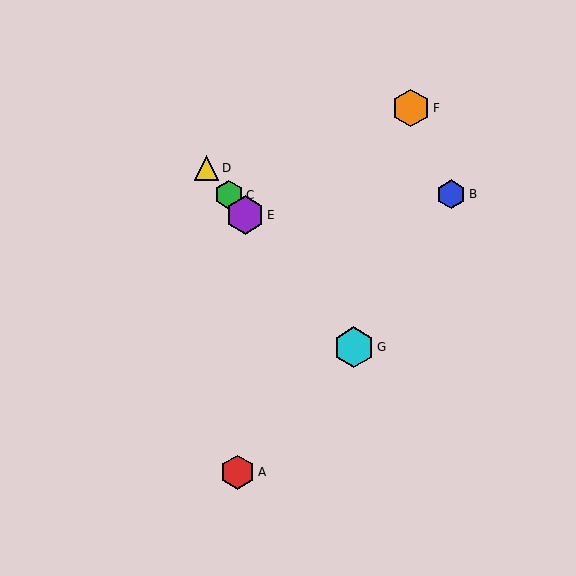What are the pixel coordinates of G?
Object G is at (354, 347).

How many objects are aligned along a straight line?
4 objects (C, D, E, G) are aligned along a straight line.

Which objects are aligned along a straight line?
Objects C, D, E, G are aligned along a straight line.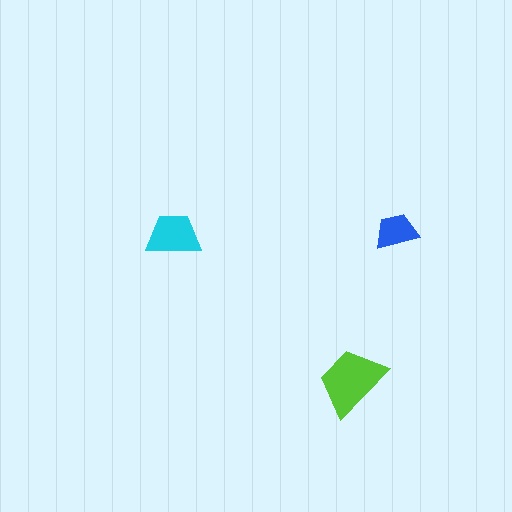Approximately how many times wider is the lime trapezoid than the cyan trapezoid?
About 1.5 times wider.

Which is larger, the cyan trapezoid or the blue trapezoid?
The cyan one.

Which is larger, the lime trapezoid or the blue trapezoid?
The lime one.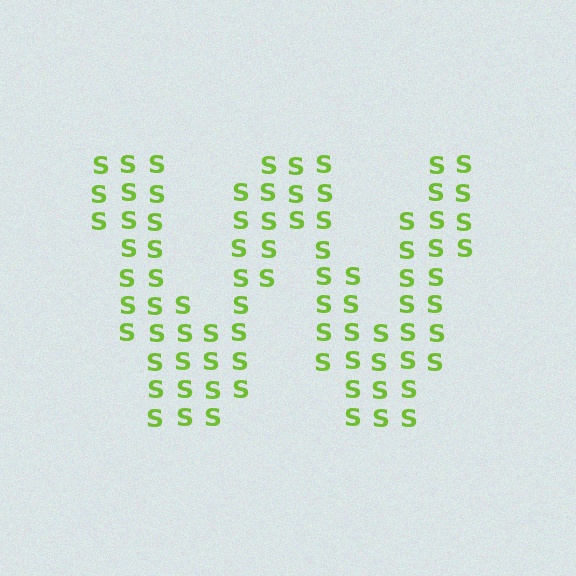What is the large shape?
The large shape is the letter W.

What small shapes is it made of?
It is made of small letter S's.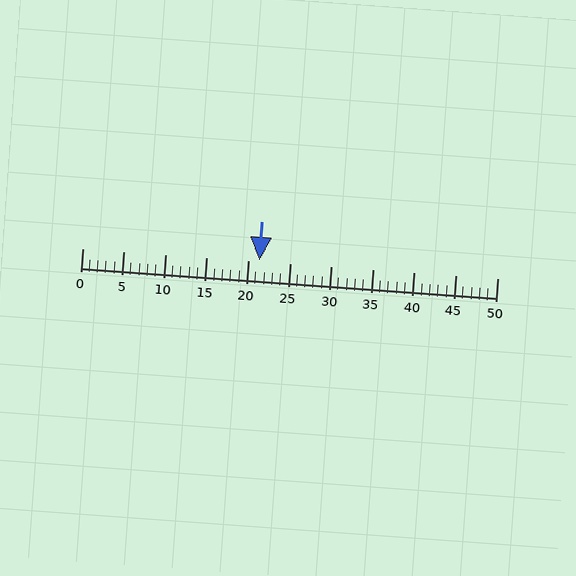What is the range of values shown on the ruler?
The ruler shows values from 0 to 50.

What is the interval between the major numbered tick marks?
The major tick marks are spaced 5 units apart.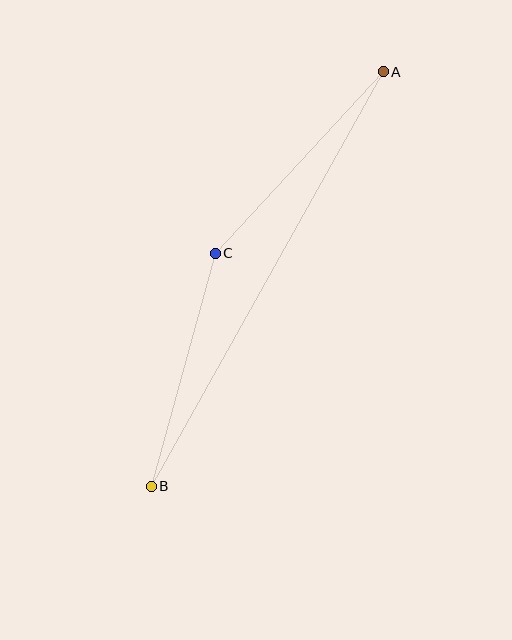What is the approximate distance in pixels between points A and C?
The distance between A and C is approximately 248 pixels.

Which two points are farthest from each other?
Points A and B are farthest from each other.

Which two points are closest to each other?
Points B and C are closest to each other.